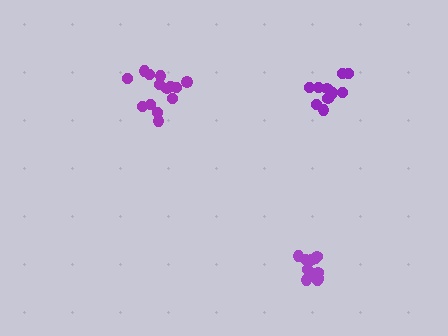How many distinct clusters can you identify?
There are 3 distinct clusters.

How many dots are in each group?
Group 1: 14 dots, Group 2: 11 dots, Group 3: 10 dots (35 total).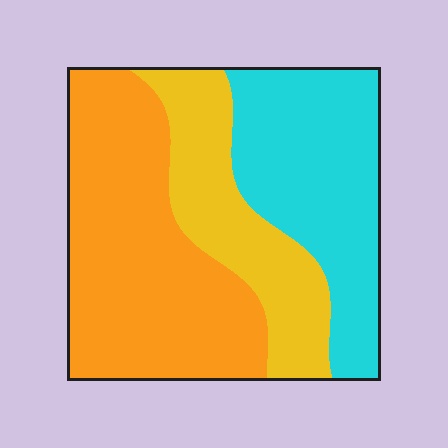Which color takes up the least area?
Yellow, at roughly 25%.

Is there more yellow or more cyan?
Cyan.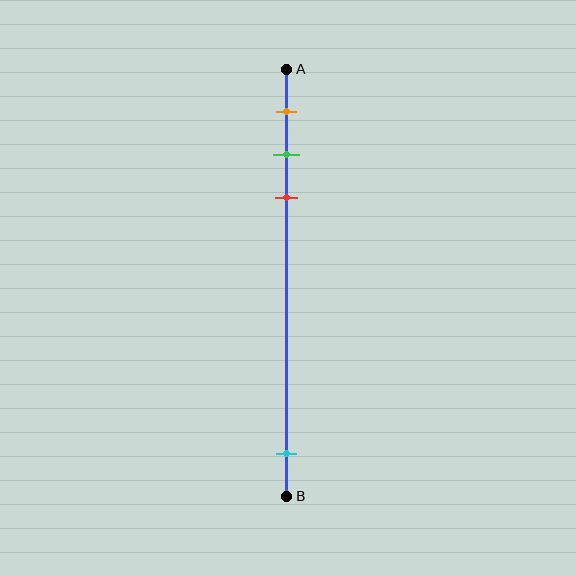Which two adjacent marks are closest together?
The green and red marks are the closest adjacent pair.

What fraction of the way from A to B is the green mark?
The green mark is approximately 20% (0.2) of the way from A to B.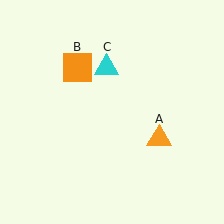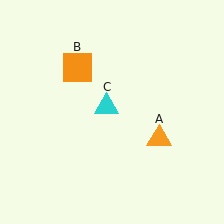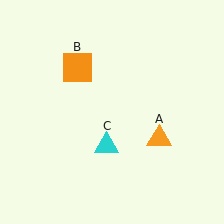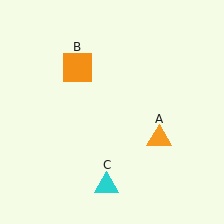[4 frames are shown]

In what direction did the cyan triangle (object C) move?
The cyan triangle (object C) moved down.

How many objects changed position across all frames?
1 object changed position: cyan triangle (object C).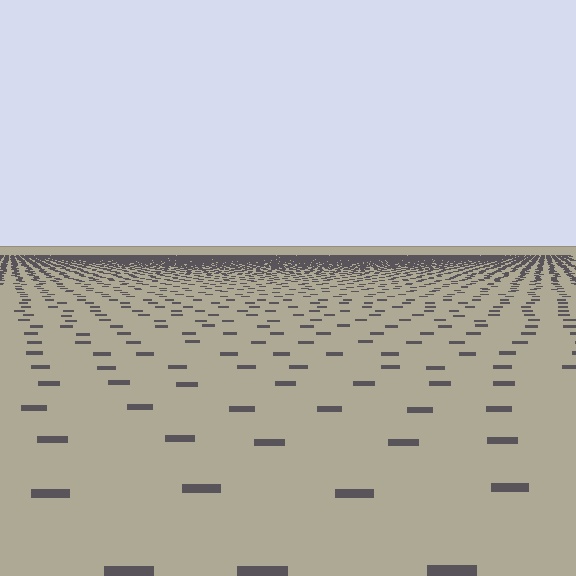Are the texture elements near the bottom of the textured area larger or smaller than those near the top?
Larger. Near the bottom, elements are closer to the viewer and appear at a bigger on-screen size.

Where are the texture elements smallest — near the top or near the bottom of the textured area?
Near the top.